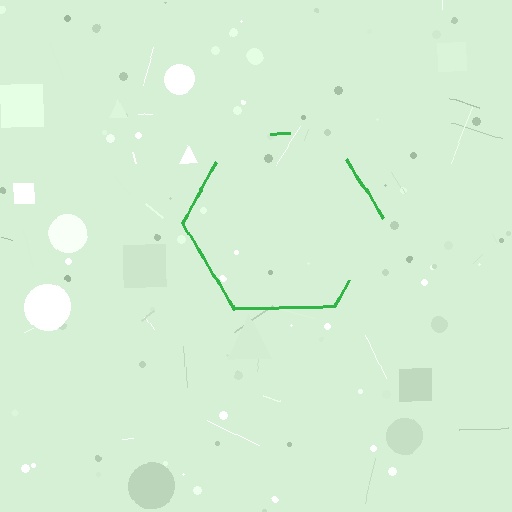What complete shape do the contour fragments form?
The contour fragments form a hexagon.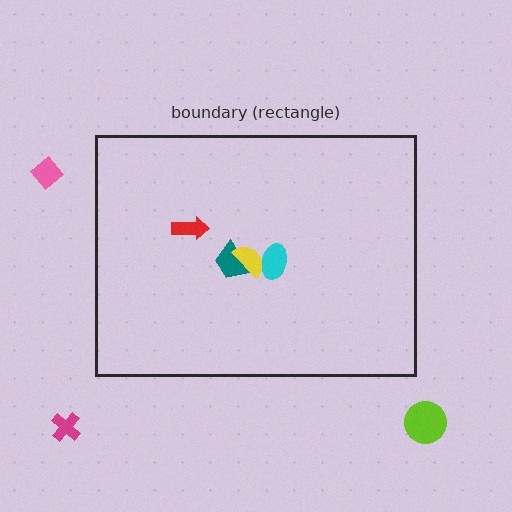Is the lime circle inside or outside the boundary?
Outside.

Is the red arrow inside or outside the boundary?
Inside.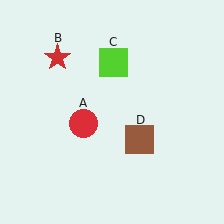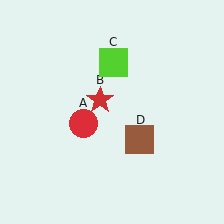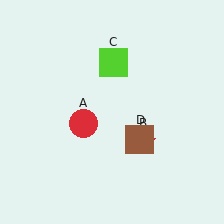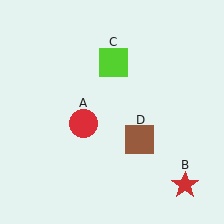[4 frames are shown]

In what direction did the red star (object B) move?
The red star (object B) moved down and to the right.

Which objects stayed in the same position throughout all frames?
Red circle (object A) and lime square (object C) and brown square (object D) remained stationary.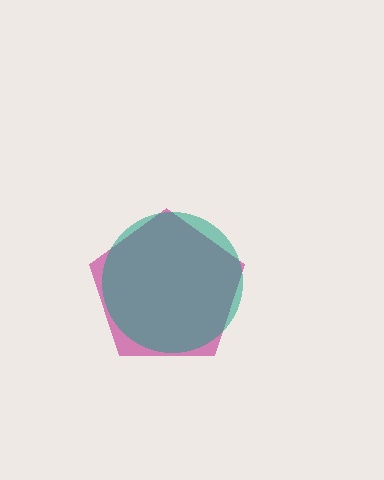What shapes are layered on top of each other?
The layered shapes are: a magenta pentagon, a teal circle.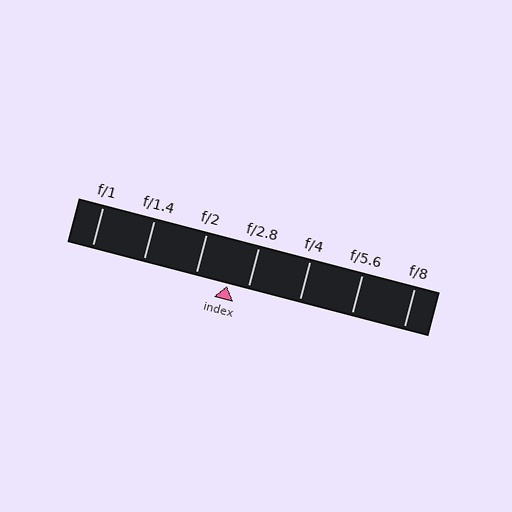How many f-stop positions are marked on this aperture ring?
There are 7 f-stop positions marked.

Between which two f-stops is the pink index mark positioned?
The index mark is between f/2 and f/2.8.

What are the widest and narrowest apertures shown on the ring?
The widest aperture shown is f/1 and the narrowest is f/8.